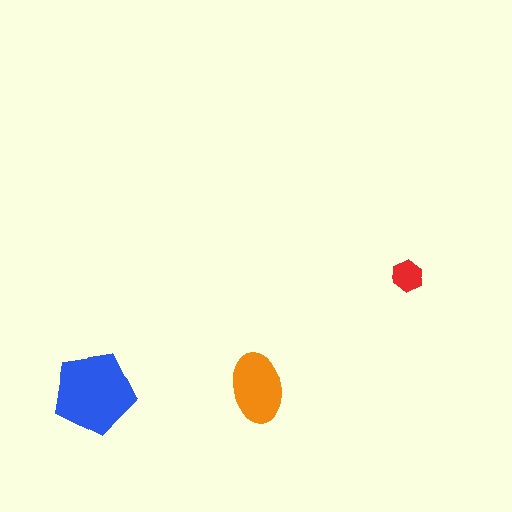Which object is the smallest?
The red hexagon.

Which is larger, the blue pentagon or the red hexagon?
The blue pentagon.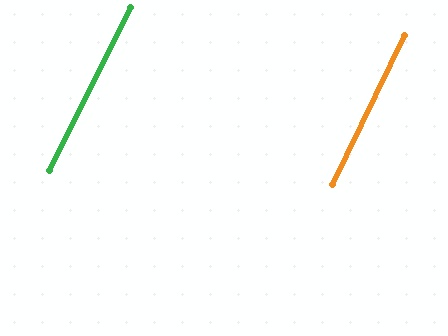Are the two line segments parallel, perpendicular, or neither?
Parallel — their directions differ by only 0.5°.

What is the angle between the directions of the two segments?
Approximately 1 degree.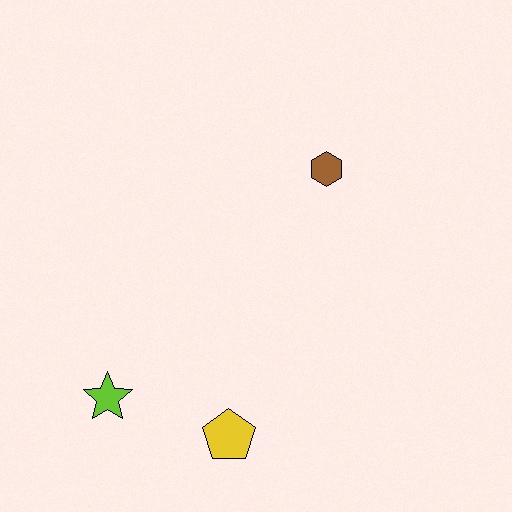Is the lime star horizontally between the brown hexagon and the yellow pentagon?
No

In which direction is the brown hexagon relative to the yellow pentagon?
The brown hexagon is above the yellow pentagon.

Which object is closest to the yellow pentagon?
The lime star is closest to the yellow pentagon.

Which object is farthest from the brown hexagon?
The lime star is farthest from the brown hexagon.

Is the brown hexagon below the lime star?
No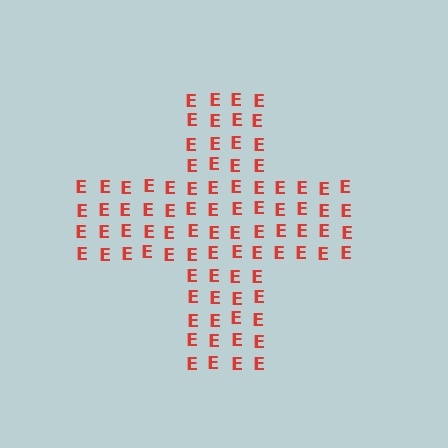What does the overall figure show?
The overall figure shows a cross.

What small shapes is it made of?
It is made of small letter E's.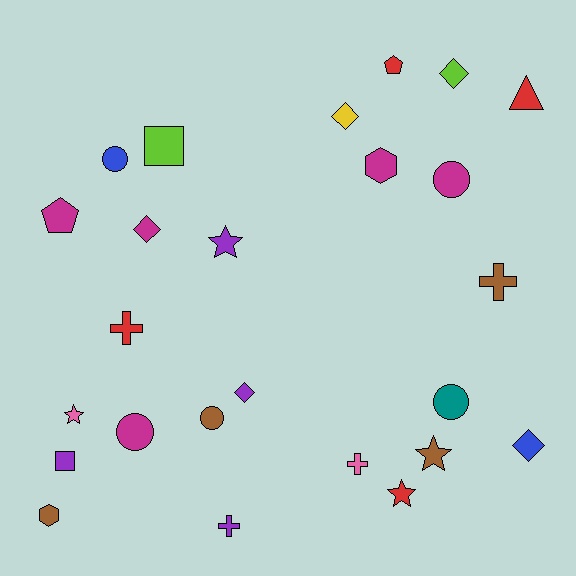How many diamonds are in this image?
There are 5 diamonds.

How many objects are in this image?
There are 25 objects.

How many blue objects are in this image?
There are 2 blue objects.